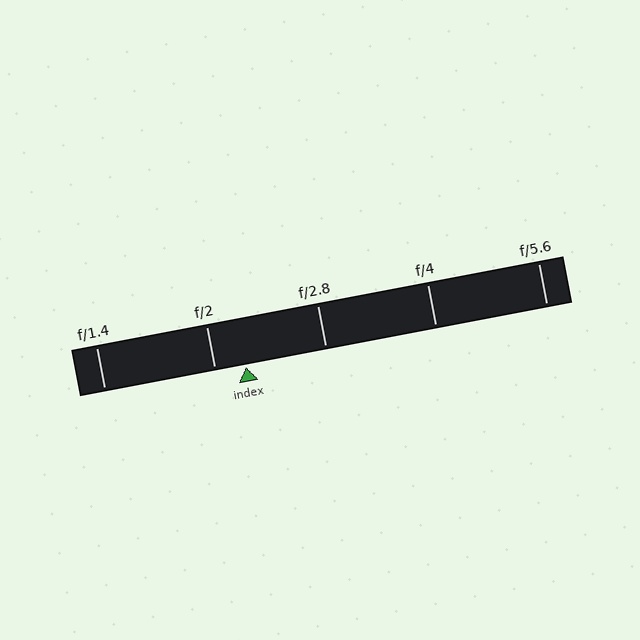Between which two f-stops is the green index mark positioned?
The index mark is between f/2 and f/2.8.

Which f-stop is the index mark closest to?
The index mark is closest to f/2.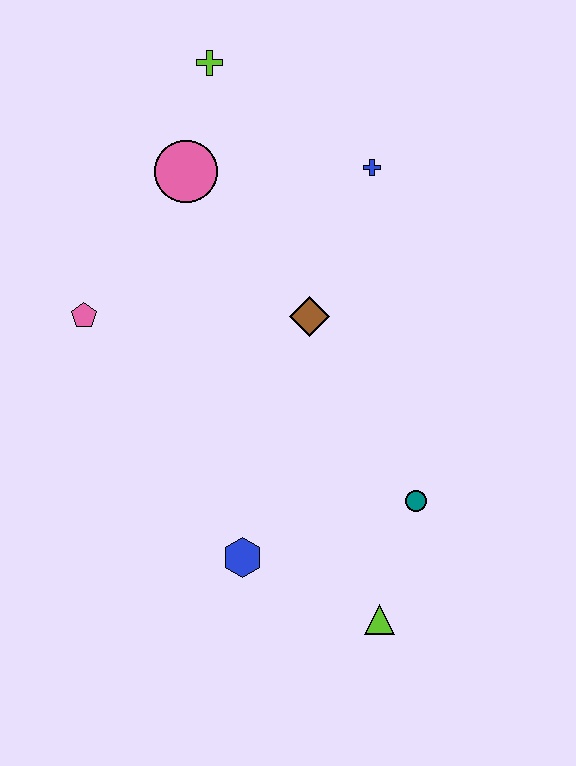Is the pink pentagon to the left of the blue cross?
Yes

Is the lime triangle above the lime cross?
No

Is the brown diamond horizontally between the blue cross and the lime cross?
Yes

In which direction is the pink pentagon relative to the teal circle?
The pink pentagon is to the left of the teal circle.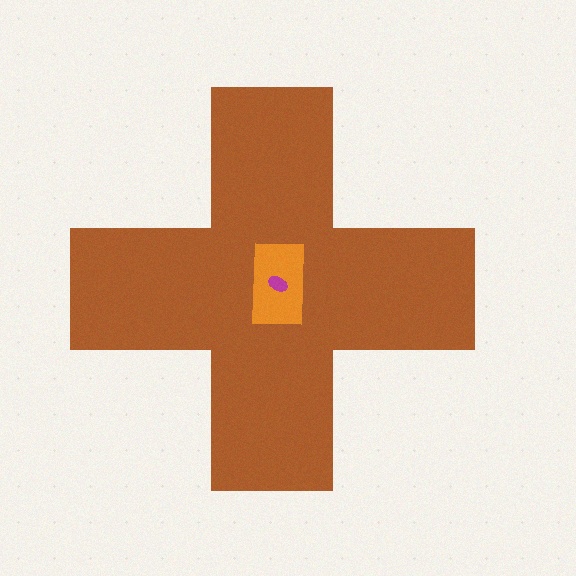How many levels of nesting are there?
3.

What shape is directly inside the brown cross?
The orange rectangle.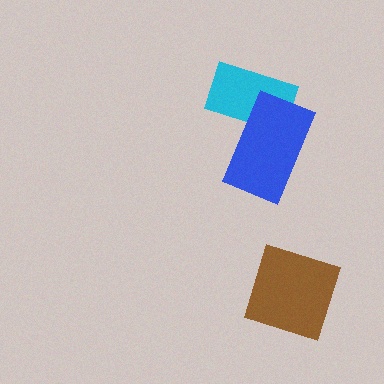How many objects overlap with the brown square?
0 objects overlap with the brown square.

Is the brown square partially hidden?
No, no other shape covers it.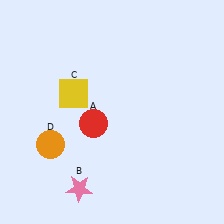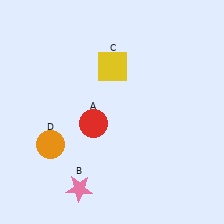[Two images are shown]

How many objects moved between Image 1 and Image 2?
1 object moved between the two images.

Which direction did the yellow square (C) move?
The yellow square (C) moved right.